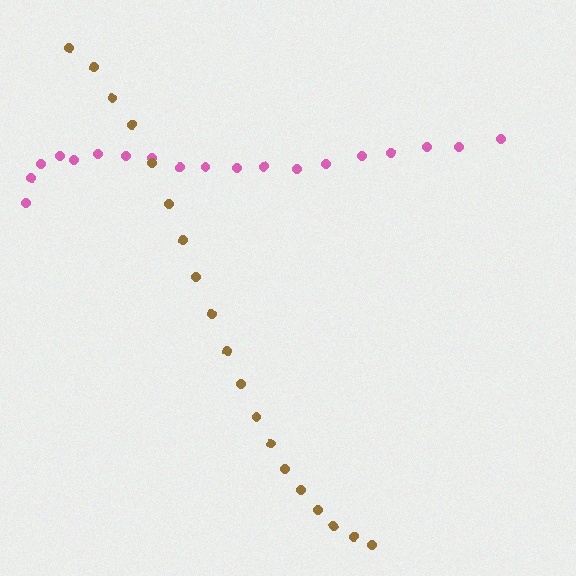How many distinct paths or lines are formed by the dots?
There are 2 distinct paths.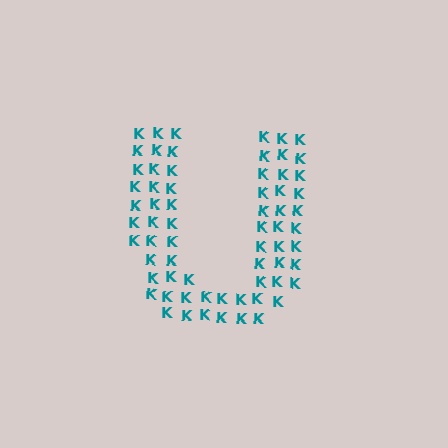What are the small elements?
The small elements are letter K's.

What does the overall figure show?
The overall figure shows the letter U.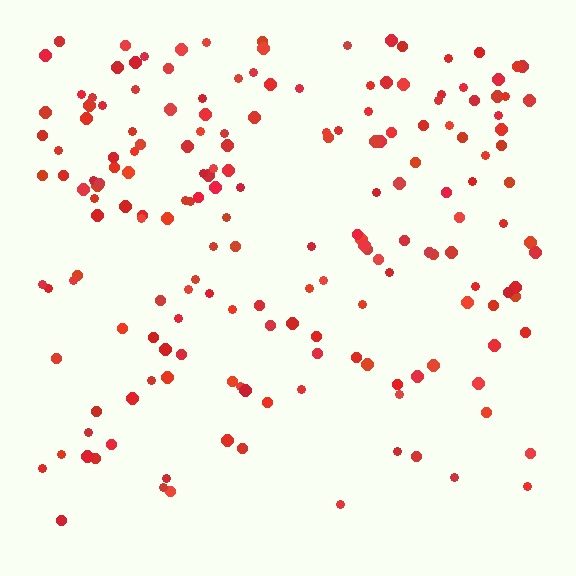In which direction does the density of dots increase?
From bottom to top, with the top side densest.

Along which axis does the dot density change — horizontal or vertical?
Vertical.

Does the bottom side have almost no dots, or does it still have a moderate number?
Still a moderate number, just noticeably fewer than the top.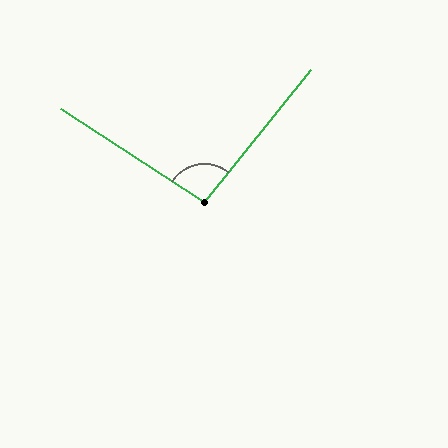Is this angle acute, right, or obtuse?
It is obtuse.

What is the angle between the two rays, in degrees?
Approximately 96 degrees.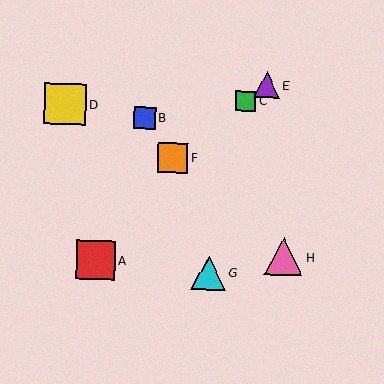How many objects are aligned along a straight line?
3 objects (C, E, F) are aligned along a straight line.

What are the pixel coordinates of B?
Object B is at (145, 118).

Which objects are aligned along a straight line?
Objects C, E, F are aligned along a straight line.